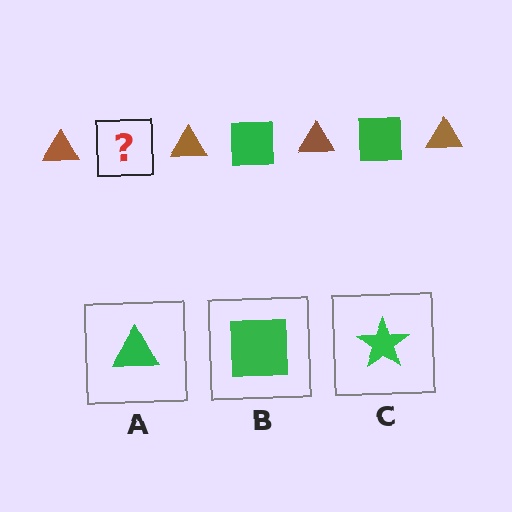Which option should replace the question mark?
Option B.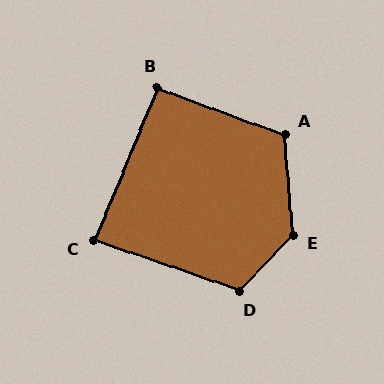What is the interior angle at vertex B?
Approximately 93 degrees (approximately right).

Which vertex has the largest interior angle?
E, at approximately 132 degrees.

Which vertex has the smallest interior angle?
C, at approximately 86 degrees.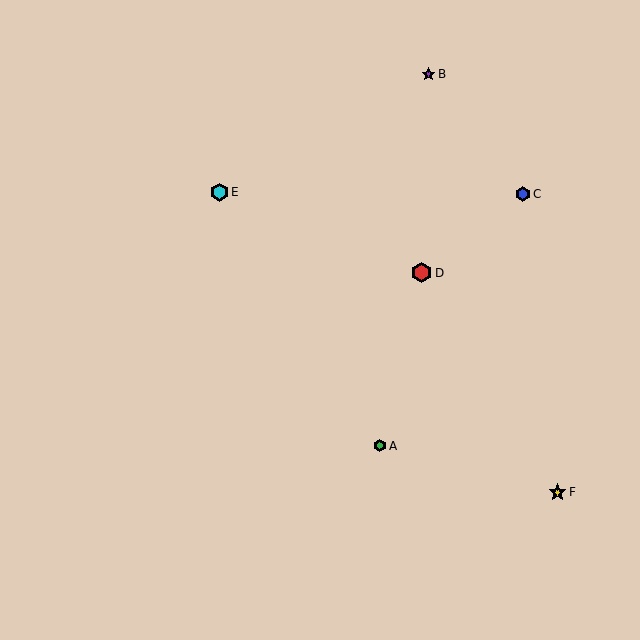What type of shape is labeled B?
Shape B is a purple star.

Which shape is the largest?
The red hexagon (labeled D) is the largest.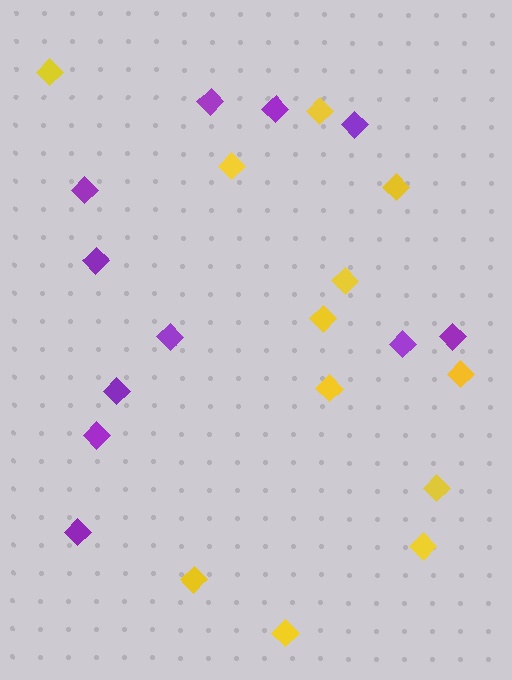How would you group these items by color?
There are 2 groups: one group of yellow diamonds (12) and one group of purple diamonds (11).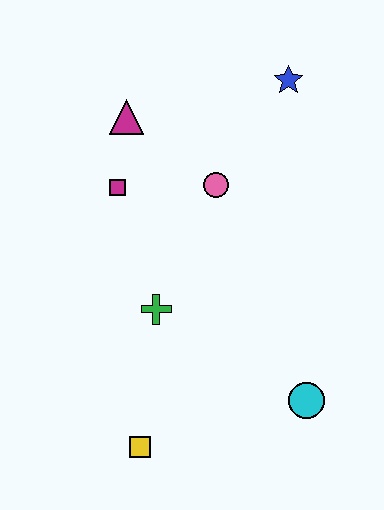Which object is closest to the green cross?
The magenta square is closest to the green cross.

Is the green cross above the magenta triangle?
No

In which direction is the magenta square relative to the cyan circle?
The magenta square is above the cyan circle.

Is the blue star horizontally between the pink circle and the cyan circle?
Yes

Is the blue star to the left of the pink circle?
No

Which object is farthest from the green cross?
The blue star is farthest from the green cross.